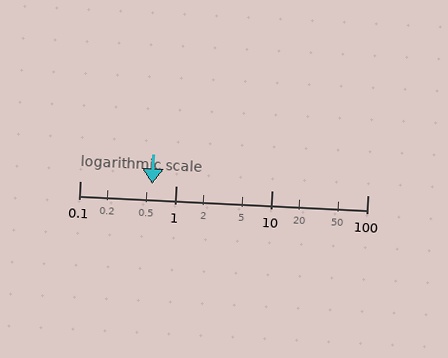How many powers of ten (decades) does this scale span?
The scale spans 3 decades, from 0.1 to 100.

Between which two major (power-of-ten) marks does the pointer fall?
The pointer is between 0.1 and 1.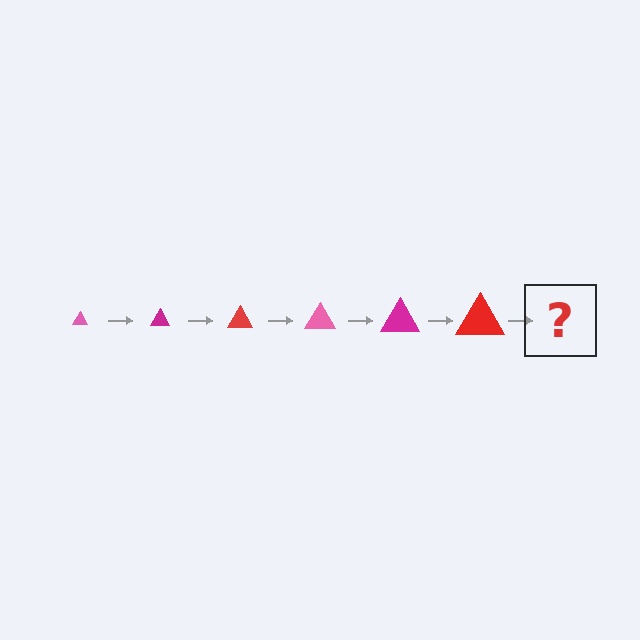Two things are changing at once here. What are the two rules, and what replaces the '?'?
The two rules are that the triangle grows larger each step and the color cycles through pink, magenta, and red. The '?' should be a pink triangle, larger than the previous one.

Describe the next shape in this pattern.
It should be a pink triangle, larger than the previous one.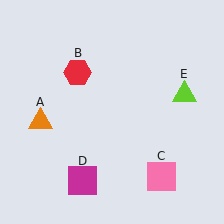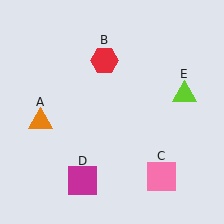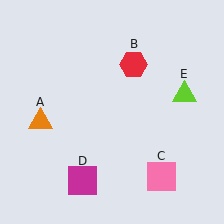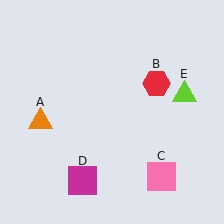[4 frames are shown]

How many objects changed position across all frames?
1 object changed position: red hexagon (object B).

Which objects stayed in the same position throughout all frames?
Orange triangle (object A) and pink square (object C) and magenta square (object D) and lime triangle (object E) remained stationary.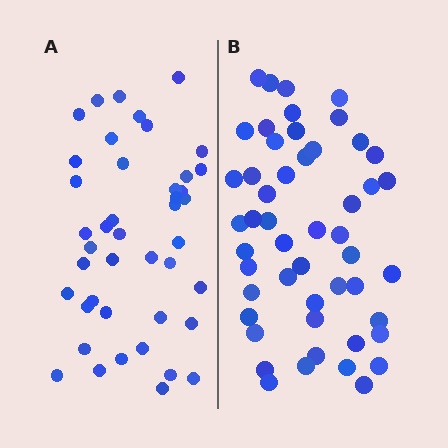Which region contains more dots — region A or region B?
Region B (the right region) has more dots.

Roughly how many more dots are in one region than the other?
Region B has roughly 8 or so more dots than region A.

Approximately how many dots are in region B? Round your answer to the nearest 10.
About 50 dots.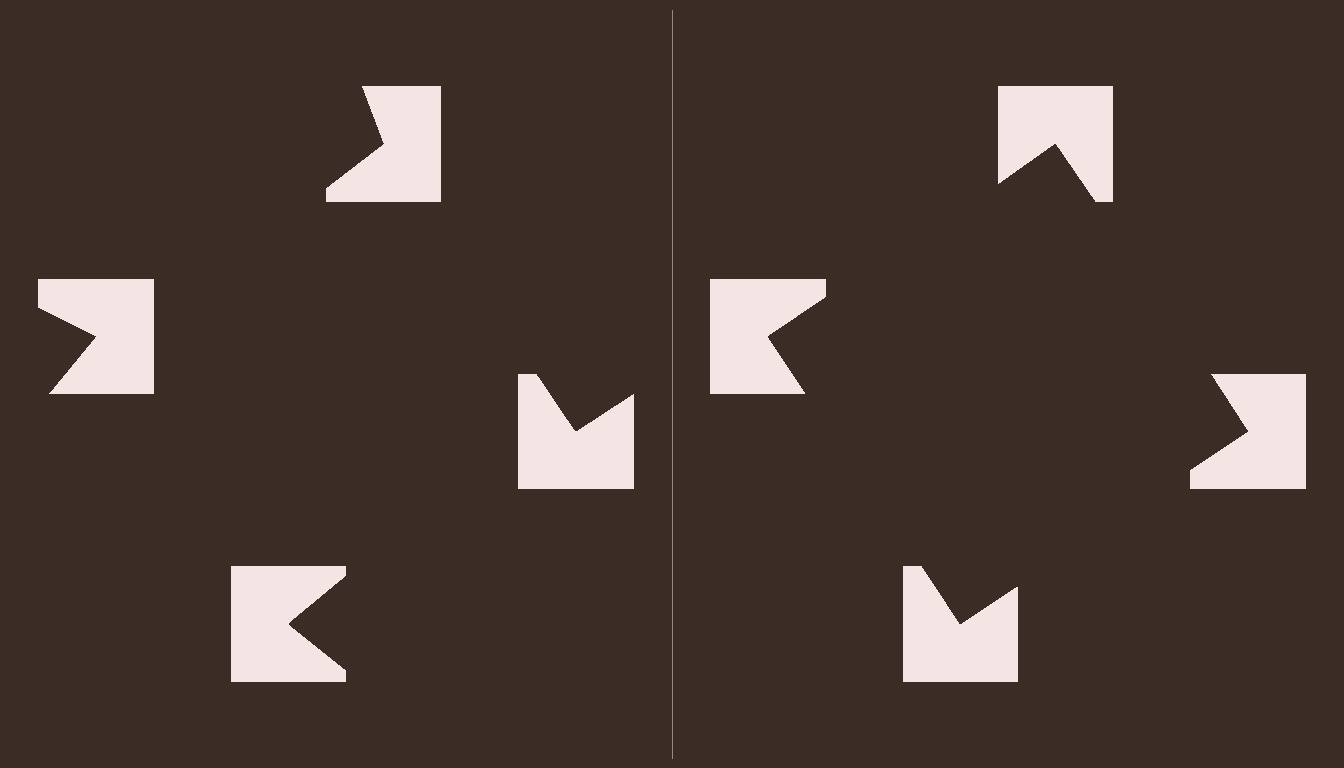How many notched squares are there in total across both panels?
8 — 4 on each side.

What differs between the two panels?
The notched squares are positioned identically on both sides; only the wedge orientations differ. On the right they align to a square; on the left they are misaligned.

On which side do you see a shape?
An illusory square appears on the right side. On the left side the wedge cuts are rotated, so no coherent shape forms.